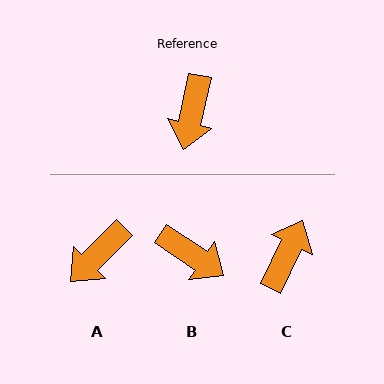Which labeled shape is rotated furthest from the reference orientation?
C, about 167 degrees away.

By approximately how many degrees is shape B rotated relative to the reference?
Approximately 68 degrees counter-clockwise.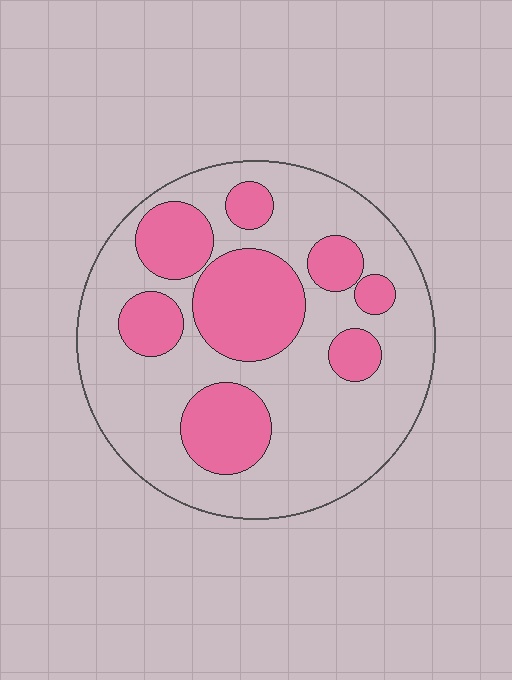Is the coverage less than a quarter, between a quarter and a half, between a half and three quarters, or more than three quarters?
Between a quarter and a half.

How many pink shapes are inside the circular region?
8.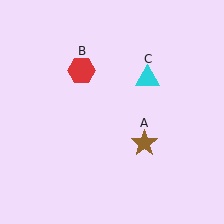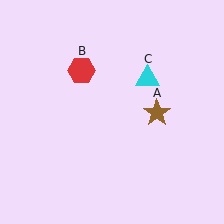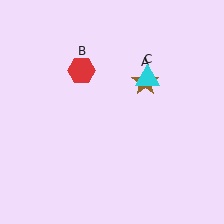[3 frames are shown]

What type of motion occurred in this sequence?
The brown star (object A) rotated counterclockwise around the center of the scene.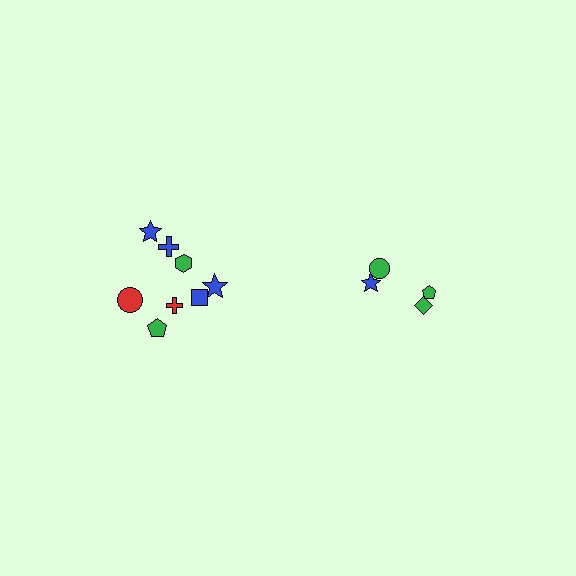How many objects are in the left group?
There are 8 objects.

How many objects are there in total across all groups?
There are 12 objects.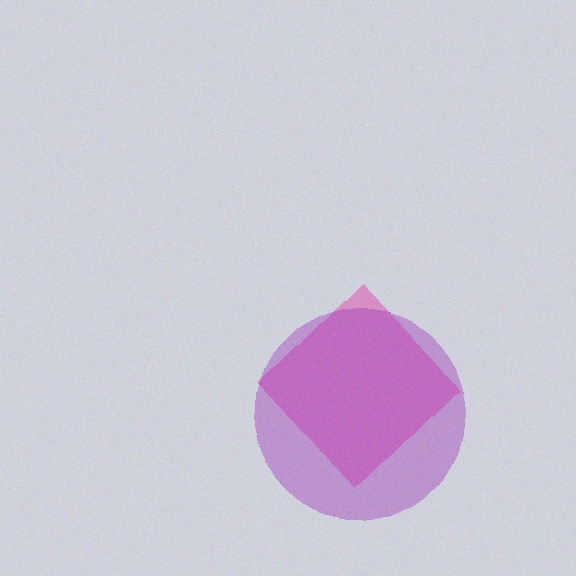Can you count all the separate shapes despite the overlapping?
Yes, there are 2 separate shapes.